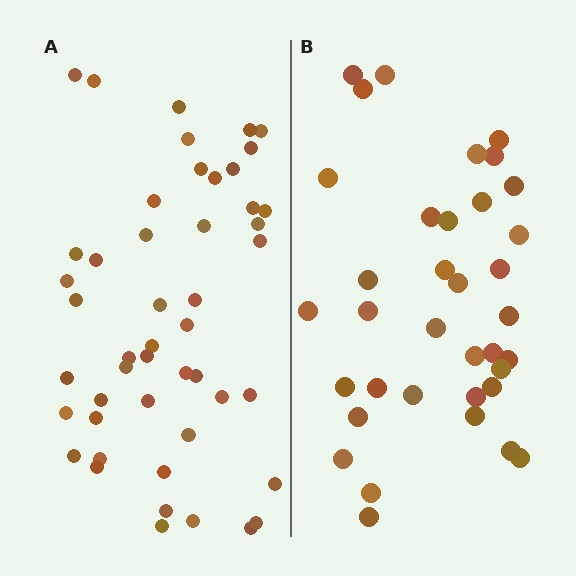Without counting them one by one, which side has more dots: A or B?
Region A (the left region) has more dots.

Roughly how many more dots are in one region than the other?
Region A has roughly 12 or so more dots than region B.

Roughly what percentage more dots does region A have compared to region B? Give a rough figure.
About 35% more.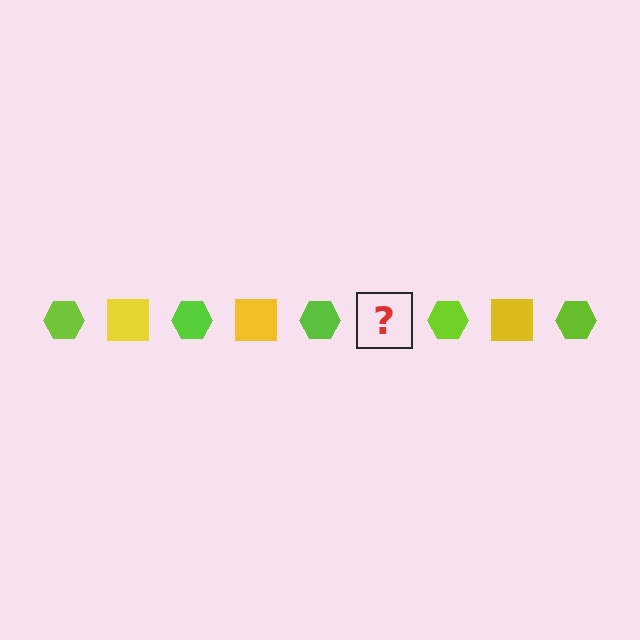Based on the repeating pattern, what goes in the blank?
The blank should be a yellow square.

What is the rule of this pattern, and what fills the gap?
The rule is that the pattern alternates between lime hexagon and yellow square. The gap should be filled with a yellow square.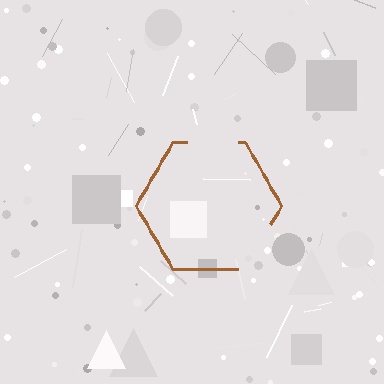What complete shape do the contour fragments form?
The contour fragments form a hexagon.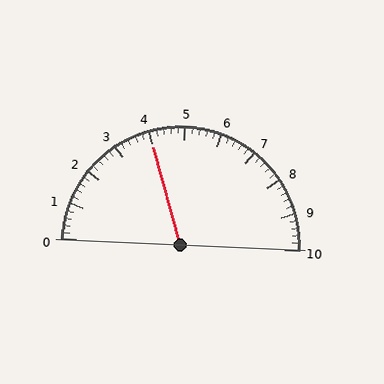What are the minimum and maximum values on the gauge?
The gauge ranges from 0 to 10.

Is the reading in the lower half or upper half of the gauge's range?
The reading is in the lower half of the range (0 to 10).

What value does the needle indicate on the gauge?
The needle indicates approximately 4.0.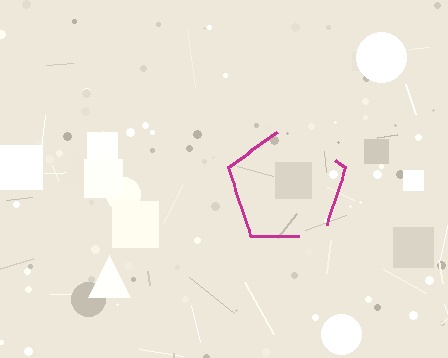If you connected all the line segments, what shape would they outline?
They would outline a pentagon.